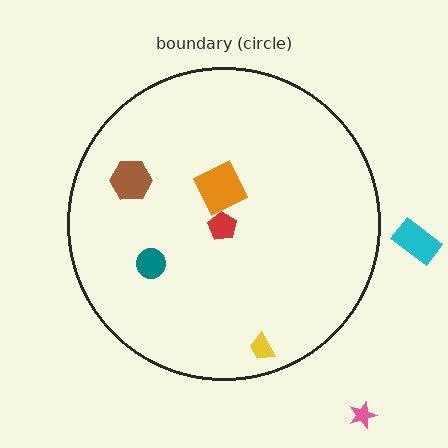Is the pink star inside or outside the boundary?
Outside.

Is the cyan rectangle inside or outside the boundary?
Outside.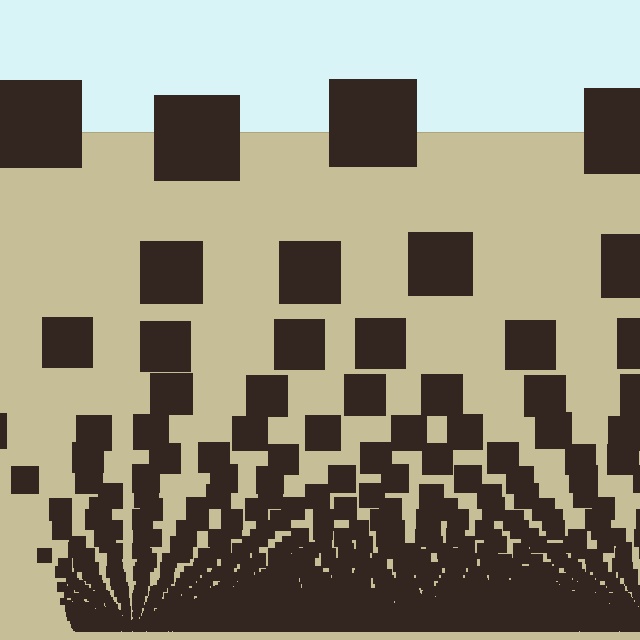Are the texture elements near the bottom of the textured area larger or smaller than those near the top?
Smaller. The gradient is inverted — elements near the bottom are smaller and denser.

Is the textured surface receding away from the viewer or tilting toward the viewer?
The surface appears to tilt toward the viewer. Texture elements get larger and sparser toward the top.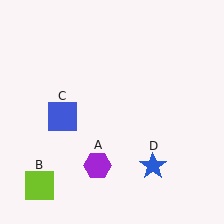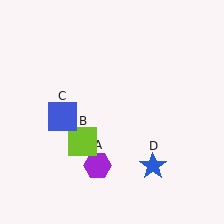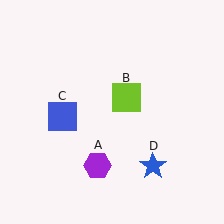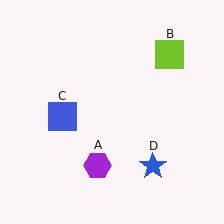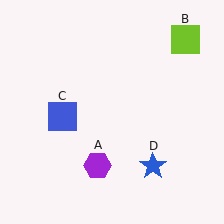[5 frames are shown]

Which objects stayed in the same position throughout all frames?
Purple hexagon (object A) and blue square (object C) and blue star (object D) remained stationary.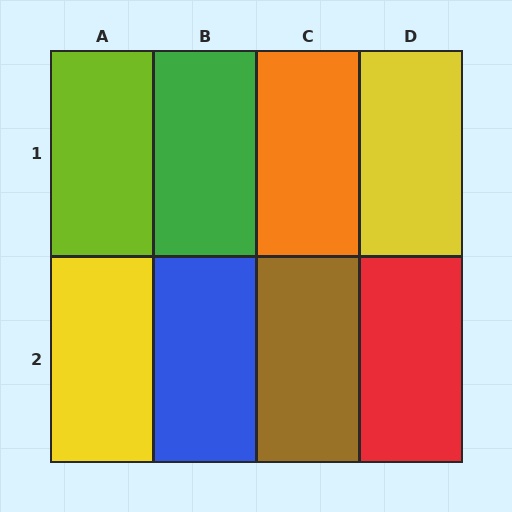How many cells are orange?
1 cell is orange.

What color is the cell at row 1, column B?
Green.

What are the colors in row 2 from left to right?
Yellow, blue, brown, red.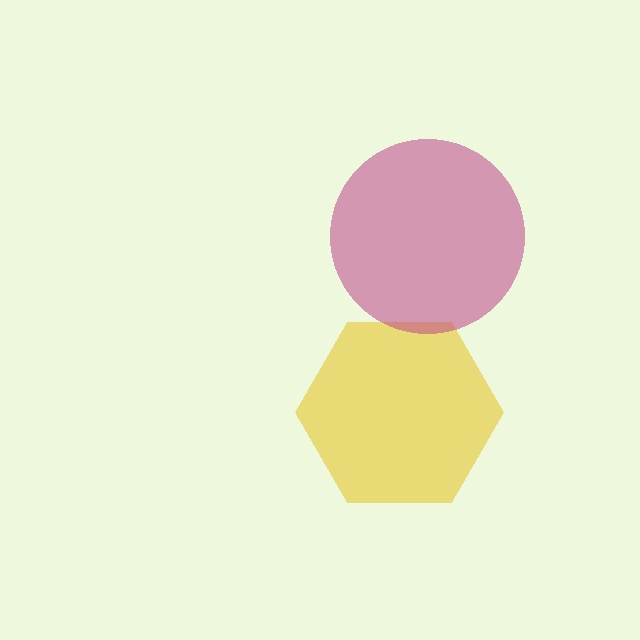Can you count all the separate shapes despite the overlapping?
Yes, there are 2 separate shapes.